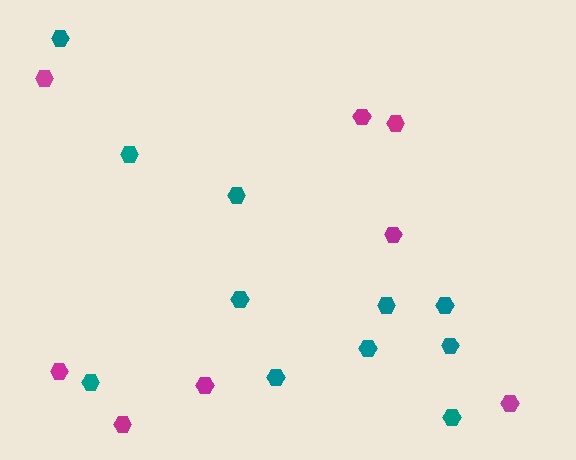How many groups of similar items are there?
There are 2 groups: one group of teal hexagons (11) and one group of magenta hexagons (8).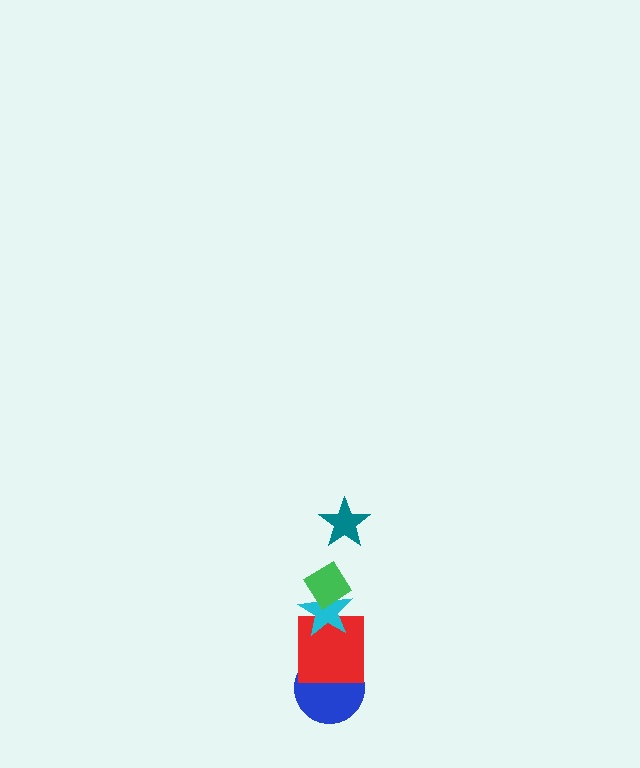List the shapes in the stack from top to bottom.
From top to bottom: the teal star, the green diamond, the cyan star, the red square, the blue circle.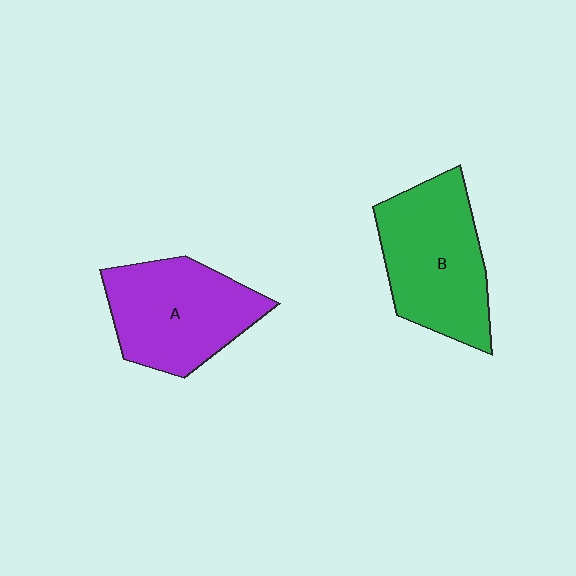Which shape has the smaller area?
Shape A (purple).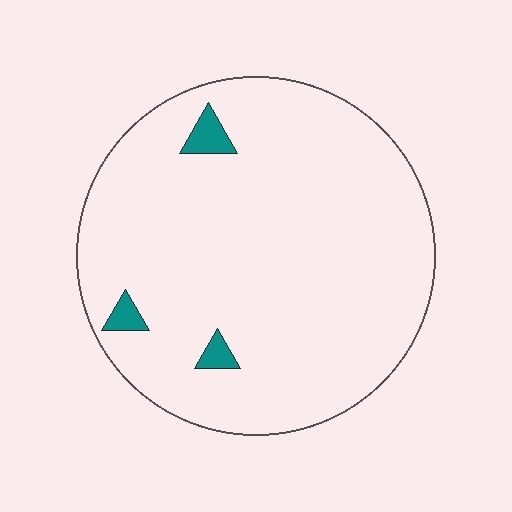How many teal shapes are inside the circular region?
3.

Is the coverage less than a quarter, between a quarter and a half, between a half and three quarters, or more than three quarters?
Less than a quarter.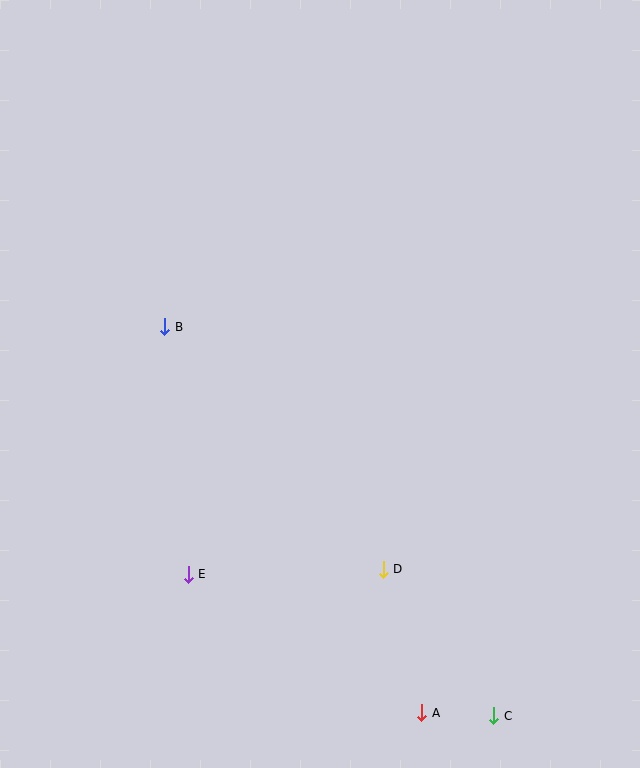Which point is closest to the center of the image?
Point B at (165, 327) is closest to the center.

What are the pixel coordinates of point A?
Point A is at (422, 713).